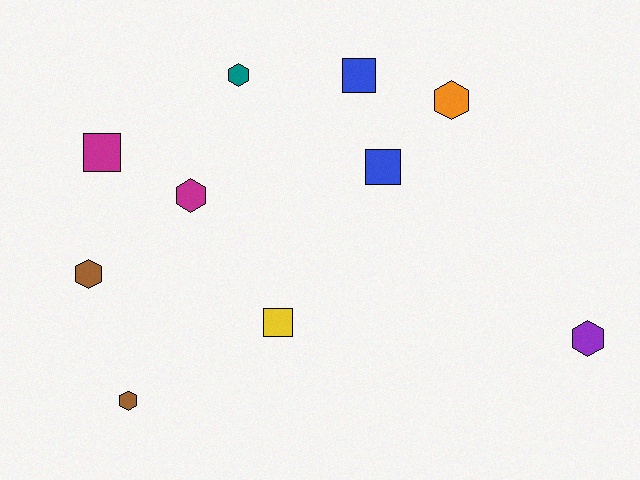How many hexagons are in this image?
There are 6 hexagons.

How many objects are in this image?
There are 10 objects.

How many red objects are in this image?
There are no red objects.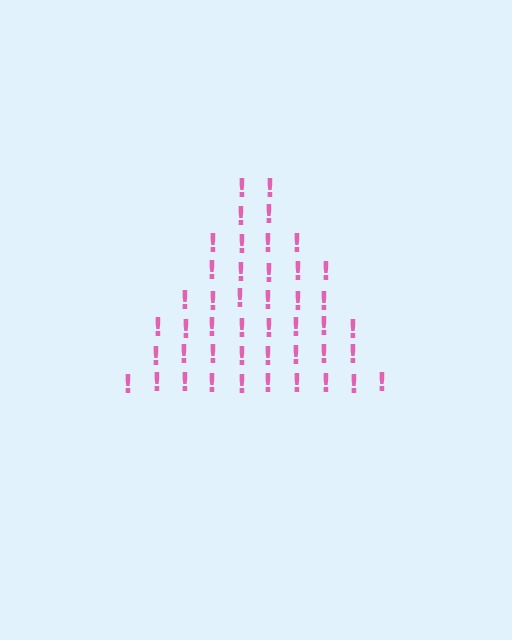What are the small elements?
The small elements are exclamation marks.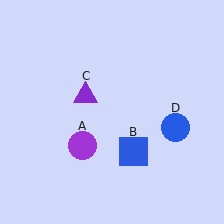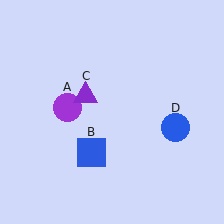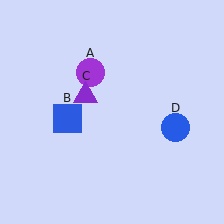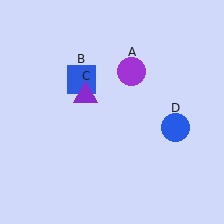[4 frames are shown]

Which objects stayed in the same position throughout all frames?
Purple triangle (object C) and blue circle (object D) remained stationary.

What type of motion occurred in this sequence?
The purple circle (object A), blue square (object B) rotated clockwise around the center of the scene.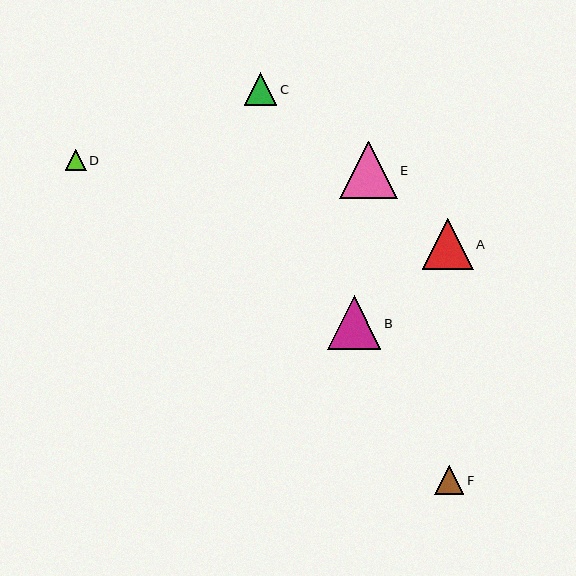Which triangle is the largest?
Triangle E is the largest with a size of approximately 58 pixels.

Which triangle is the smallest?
Triangle D is the smallest with a size of approximately 21 pixels.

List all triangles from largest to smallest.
From largest to smallest: E, B, A, C, F, D.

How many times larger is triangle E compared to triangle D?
Triangle E is approximately 2.8 times the size of triangle D.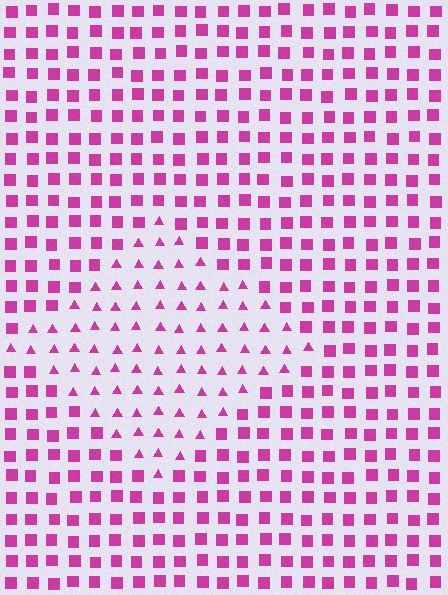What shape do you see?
I see a diamond.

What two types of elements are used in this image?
The image uses triangles inside the diamond region and squares outside it.